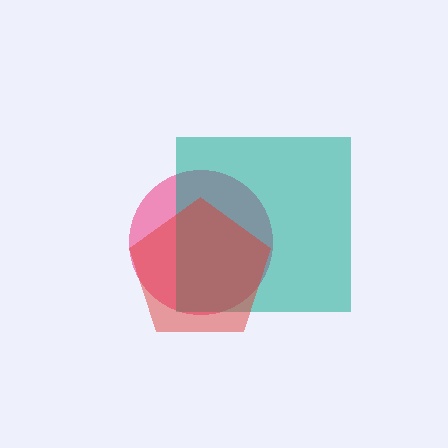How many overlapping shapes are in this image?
There are 3 overlapping shapes in the image.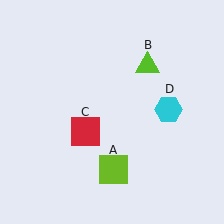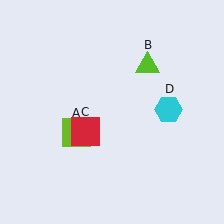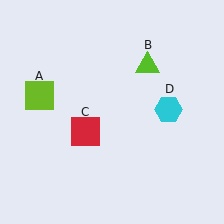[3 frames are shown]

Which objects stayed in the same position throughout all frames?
Lime triangle (object B) and red square (object C) and cyan hexagon (object D) remained stationary.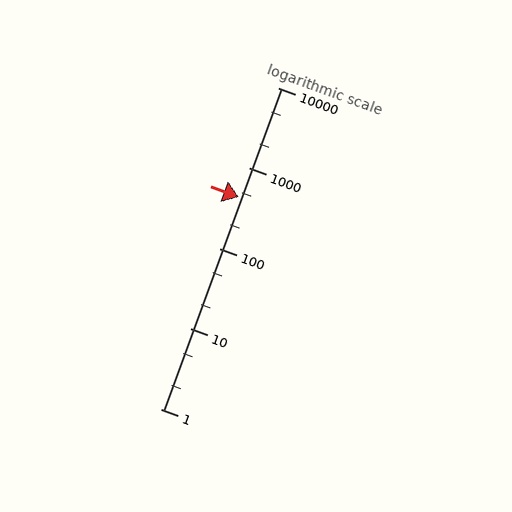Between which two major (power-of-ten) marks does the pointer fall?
The pointer is between 100 and 1000.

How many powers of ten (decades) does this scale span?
The scale spans 4 decades, from 1 to 10000.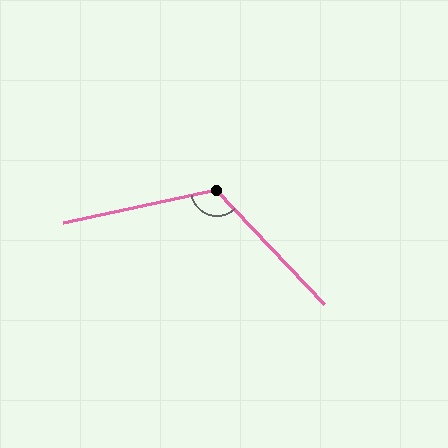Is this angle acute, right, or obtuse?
It is obtuse.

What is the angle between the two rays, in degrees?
Approximately 121 degrees.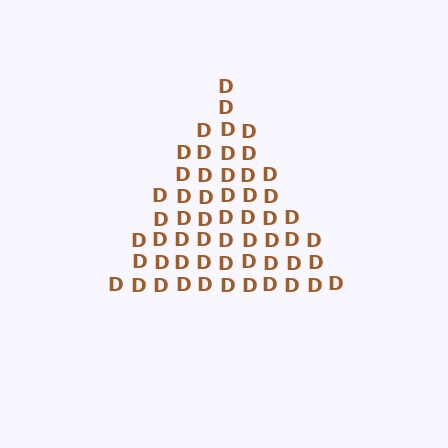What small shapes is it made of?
It is made of small letter D's.